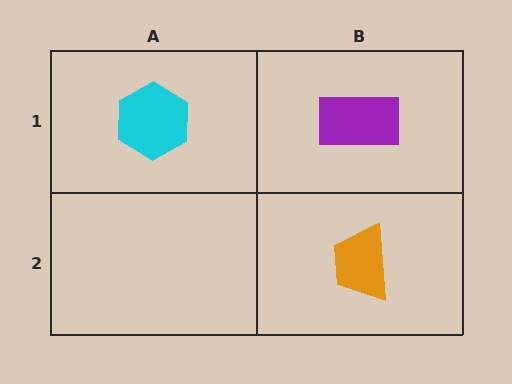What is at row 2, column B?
An orange trapezoid.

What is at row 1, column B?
A purple rectangle.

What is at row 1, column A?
A cyan hexagon.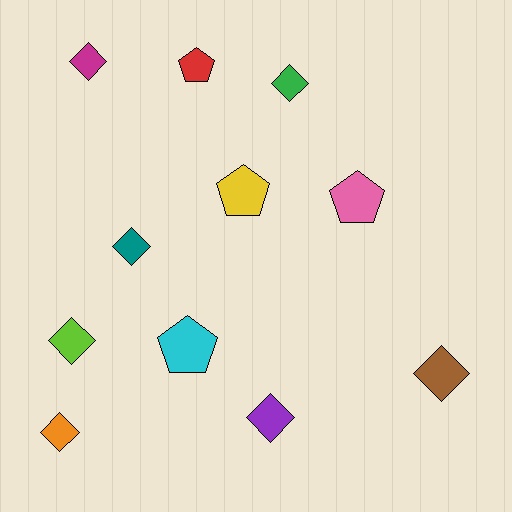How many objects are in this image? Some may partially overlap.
There are 11 objects.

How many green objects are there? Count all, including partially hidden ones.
There is 1 green object.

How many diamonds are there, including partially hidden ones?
There are 7 diamonds.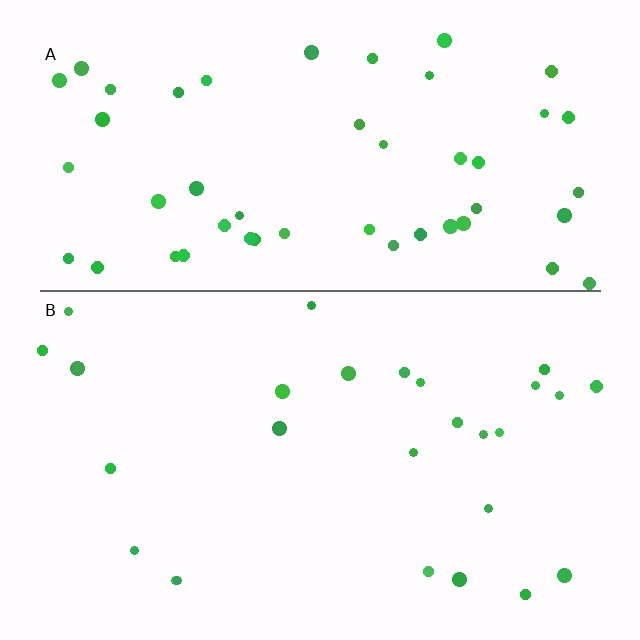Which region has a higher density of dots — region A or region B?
A (the top).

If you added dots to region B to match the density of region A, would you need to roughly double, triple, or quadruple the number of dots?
Approximately double.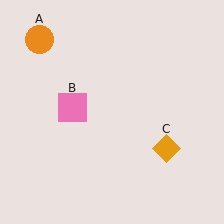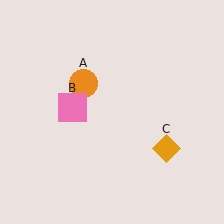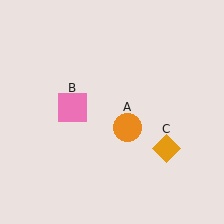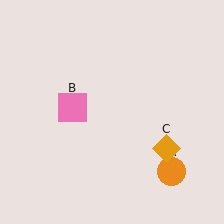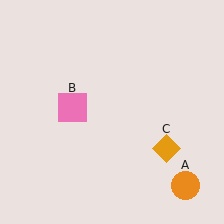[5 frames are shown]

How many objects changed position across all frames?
1 object changed position: orange circle (object A).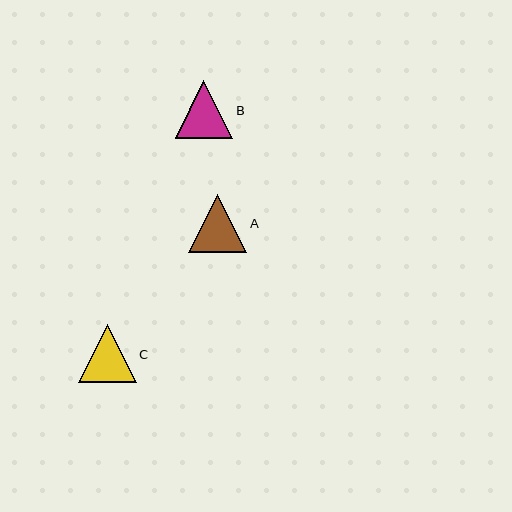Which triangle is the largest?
Triangle A is the largest with a size of approximately 58 pixels.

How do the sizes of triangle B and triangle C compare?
Triangle B and triangle C are approximately the same size.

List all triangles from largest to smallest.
From largest to smallest: A, B, C.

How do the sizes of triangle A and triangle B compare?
Triangle A and triangle B are approximately the same size.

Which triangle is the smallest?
Triangle C is the smallest with a size of approximately 58 pixels.